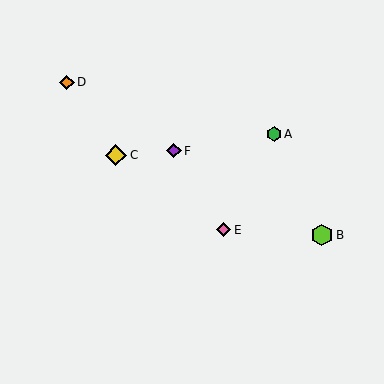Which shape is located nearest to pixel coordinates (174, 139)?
The purple diamond (labeled F) at (174, 151) is nearest to that location.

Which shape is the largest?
The lime hexagon (labeled B) is the largest.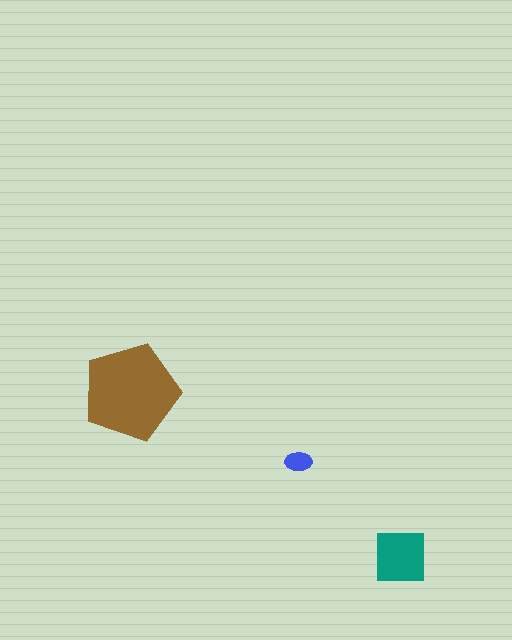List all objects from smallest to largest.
The blue ellipse, the teal square, the brown pentagon.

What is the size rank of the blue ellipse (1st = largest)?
3rd.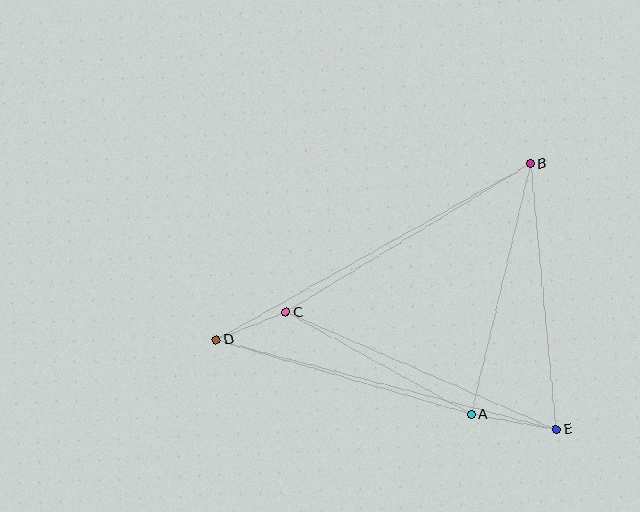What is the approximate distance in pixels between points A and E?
The distance between A and E is approximately 86 pixels.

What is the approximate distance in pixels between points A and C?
The distance between A and C is approximately 211 pixels.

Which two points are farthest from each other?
Points B and D are farthest from each other.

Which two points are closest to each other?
Points C and D are closest to each other.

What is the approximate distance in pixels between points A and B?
The distance between A and B is approximately 258 pixels.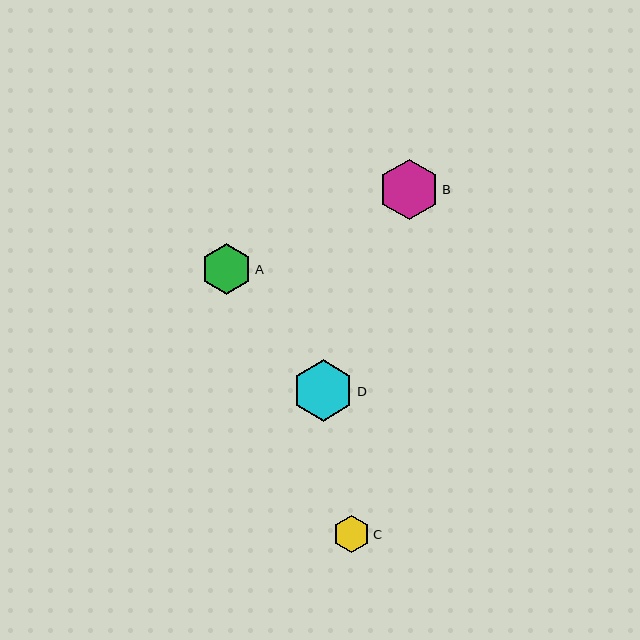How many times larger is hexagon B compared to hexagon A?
Hexagon B is approximately 1.2 times the size of hexagon A.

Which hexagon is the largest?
Hexagon D is the largest with a size of approximately 61 pixels.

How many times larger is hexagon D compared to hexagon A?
Hexagon D is approximately 1.2 times the size of hexagon A.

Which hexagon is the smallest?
Hexagon C is the smallest with a size of approximately 37 pixels.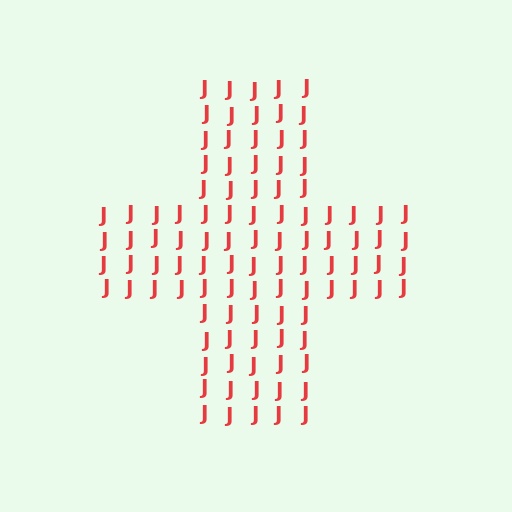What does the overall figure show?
The overall figure shows a cross.